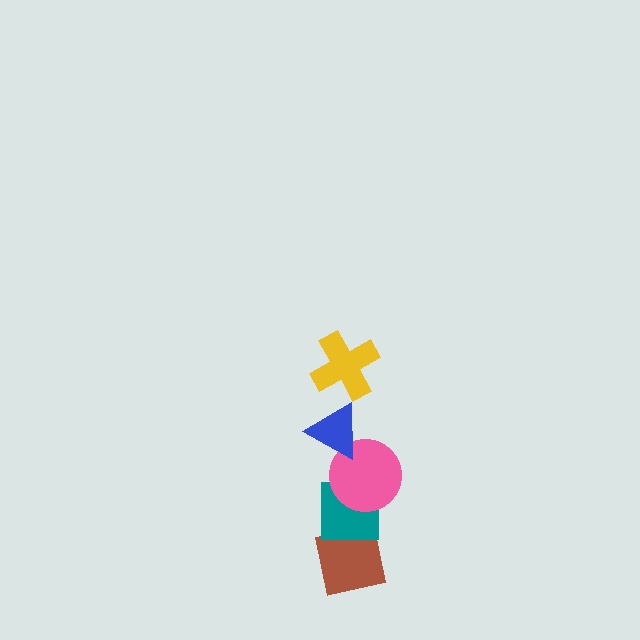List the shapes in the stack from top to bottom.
From top to bottom: the yellow cross, the blue triangle, the pink circle, the teal square, the brown square.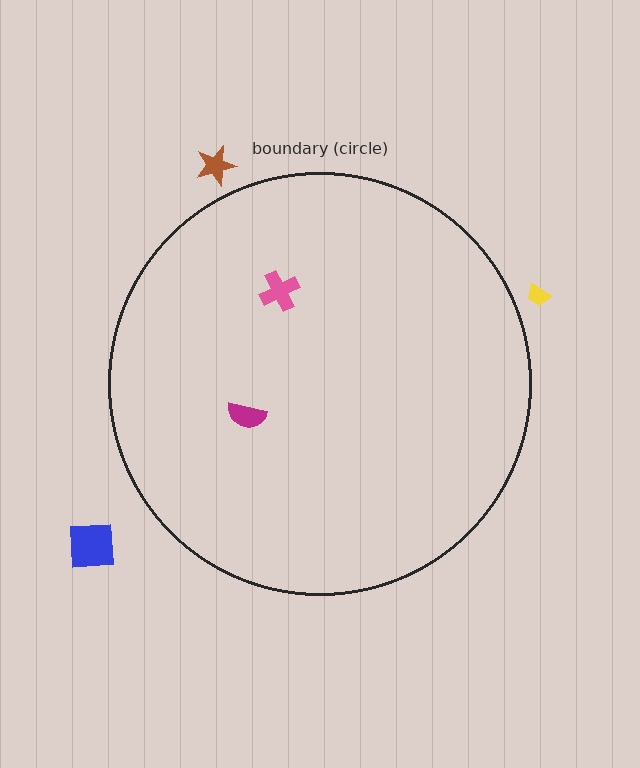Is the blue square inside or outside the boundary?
Outside.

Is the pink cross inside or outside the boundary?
Inside.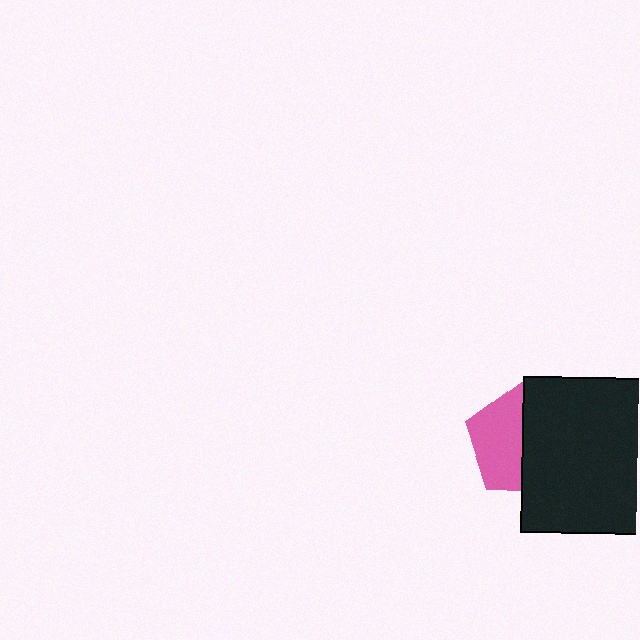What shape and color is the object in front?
The object in front is a black square.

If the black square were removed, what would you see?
You would see the complete pink pentagon.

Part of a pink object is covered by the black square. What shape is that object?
It is a pentagon.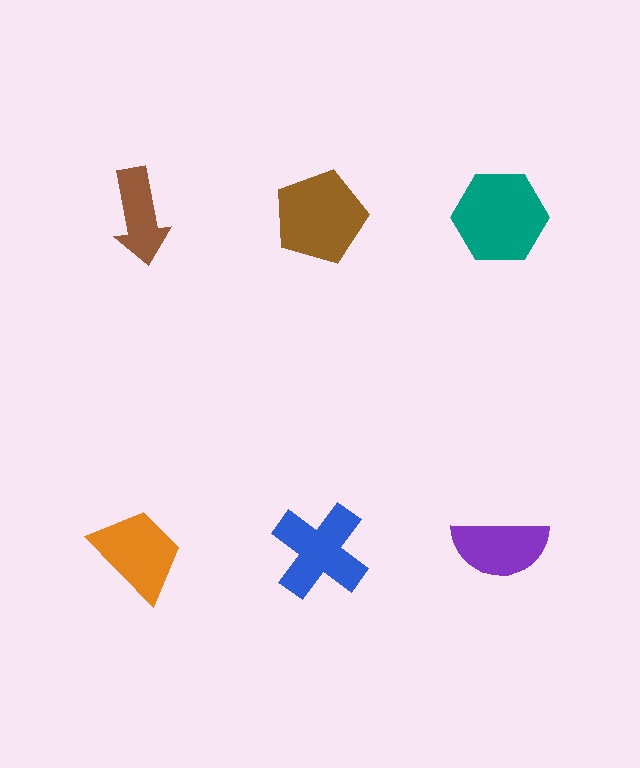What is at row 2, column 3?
A purple semicircle.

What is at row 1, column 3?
A teal hexagon.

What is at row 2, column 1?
An orange trapezoid.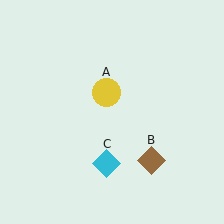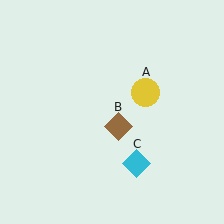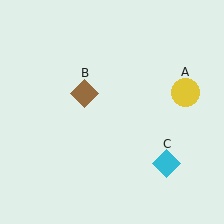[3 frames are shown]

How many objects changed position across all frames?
3 objects changed position: yellow circle (object A), brown diamond (object B), cyan diamond (object C).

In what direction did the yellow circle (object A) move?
The yellow circle (object A) moved right.